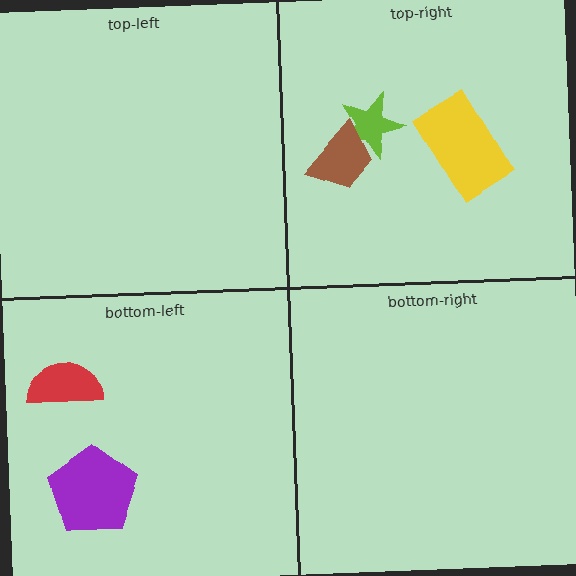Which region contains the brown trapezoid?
The top-right region.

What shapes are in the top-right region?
The yellow rectangle, the lime star, the brown trapezoid.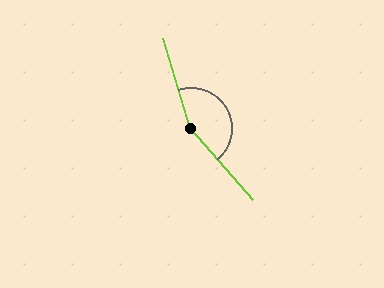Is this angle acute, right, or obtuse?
It is obtuse.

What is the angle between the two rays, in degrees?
Approximately 156 degrees.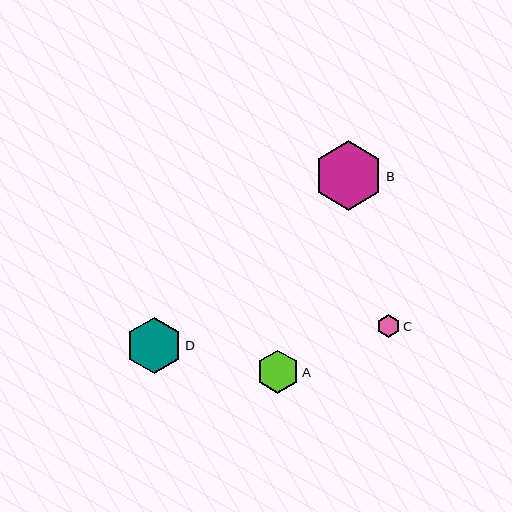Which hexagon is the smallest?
Hexagon C is the smallest with a size of approximately 23 pixels.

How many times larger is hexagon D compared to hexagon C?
Hexagon D is approximately 2.4 times the size of hexagon C.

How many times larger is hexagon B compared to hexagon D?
Hexagon B is approximately 1.2 times the size of hexagon D.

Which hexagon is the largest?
Hexagon B is the largest with a size of approximately 70 pixels.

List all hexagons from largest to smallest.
From largest to smallest: B, D, A, C.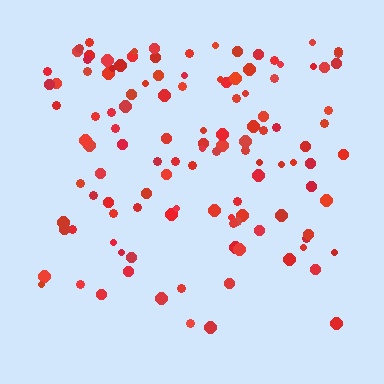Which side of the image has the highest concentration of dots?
The top.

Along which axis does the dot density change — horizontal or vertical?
Vertical.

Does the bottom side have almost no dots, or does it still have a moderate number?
Still a moderate number, just noticeably fewer than the top.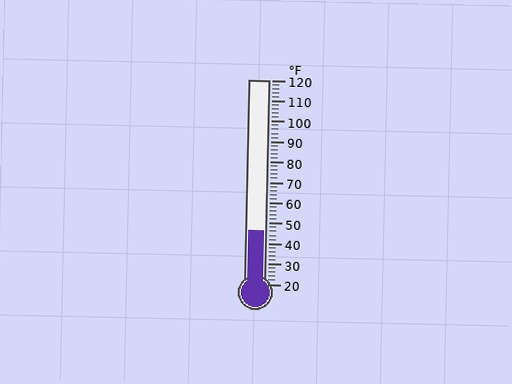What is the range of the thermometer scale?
The thermometer scale ranges from 20°F to 120°F.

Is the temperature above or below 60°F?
The temperature is below 60°F.